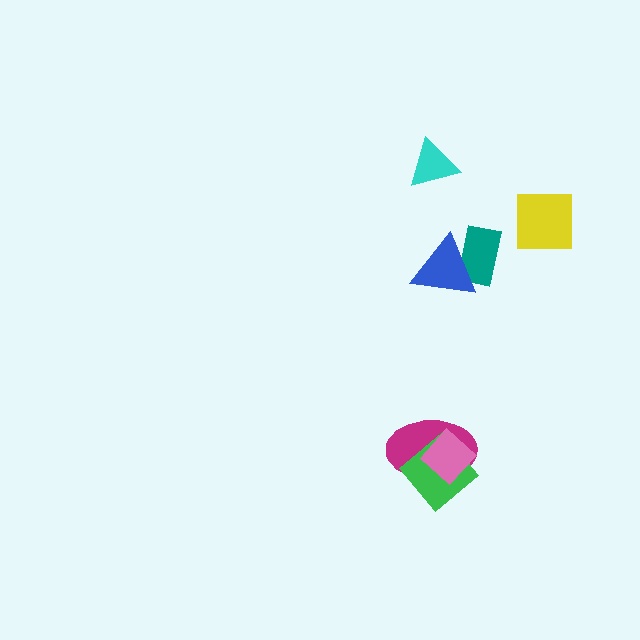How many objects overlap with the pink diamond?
2 objects overlap with the pink diamond.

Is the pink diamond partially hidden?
No, no other shape covers it.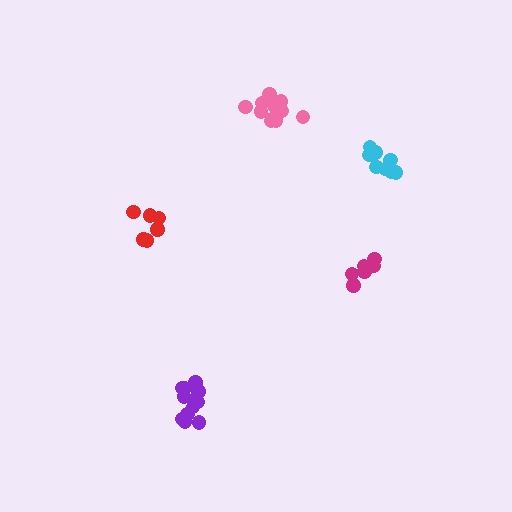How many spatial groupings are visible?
There are 5 spatial groupings.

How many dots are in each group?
Group 1: 6 dots, Group 2: 12 dots, Group 3: 12 dots, Group 4: 8 dots, Group 5: 6 dots (44 total).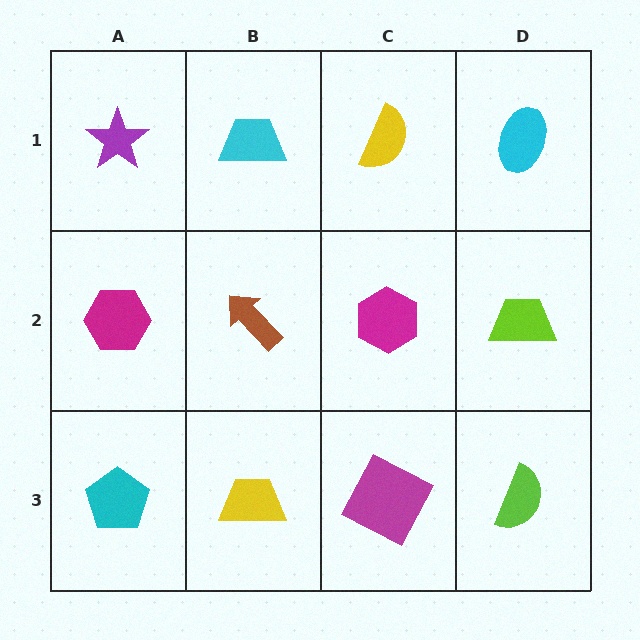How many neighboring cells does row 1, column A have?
2.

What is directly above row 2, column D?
A cyan ellipse.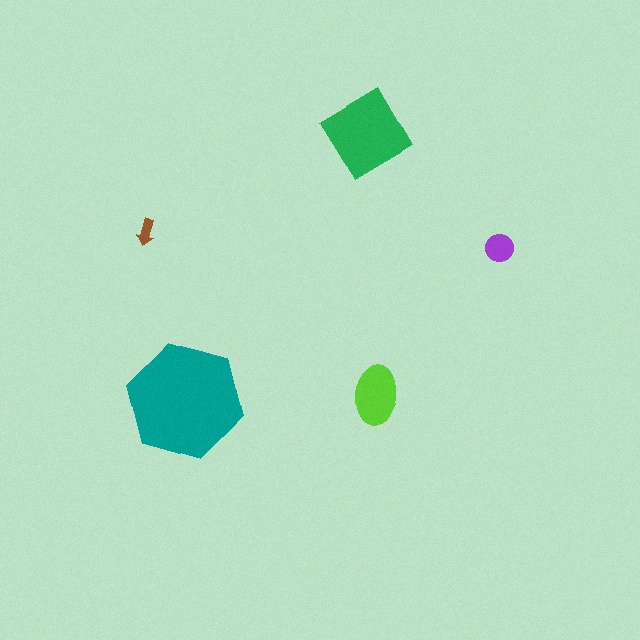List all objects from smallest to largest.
The brown arrow, the purple circle, the lime ellipse, the green diamond, the teal hexagon.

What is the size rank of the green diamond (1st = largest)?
2nd.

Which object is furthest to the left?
The brown arrow is leftmost.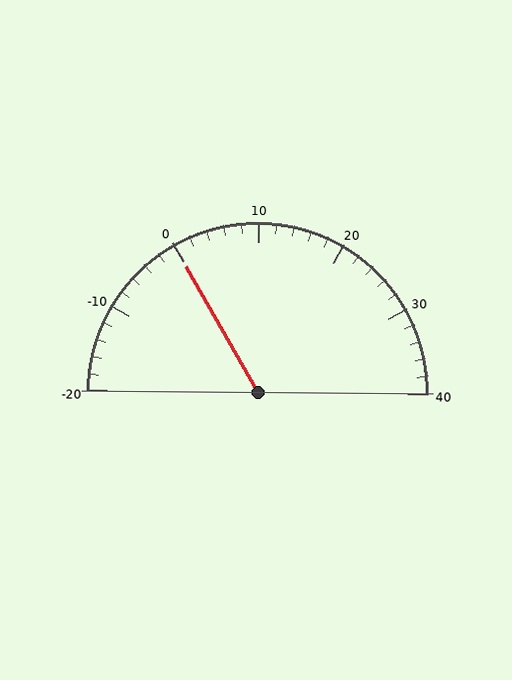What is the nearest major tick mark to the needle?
The nearest major tick mark is 0.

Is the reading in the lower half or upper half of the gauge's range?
The reading is in the lower half of the range (-20 to 40).